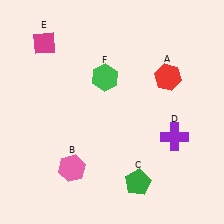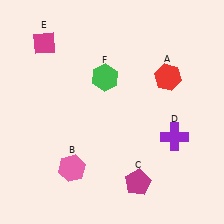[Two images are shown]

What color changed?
The pentagon (C) changed from green in Image 1 to magenta in Image 2.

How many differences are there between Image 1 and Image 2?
There is 1 difference between the two images.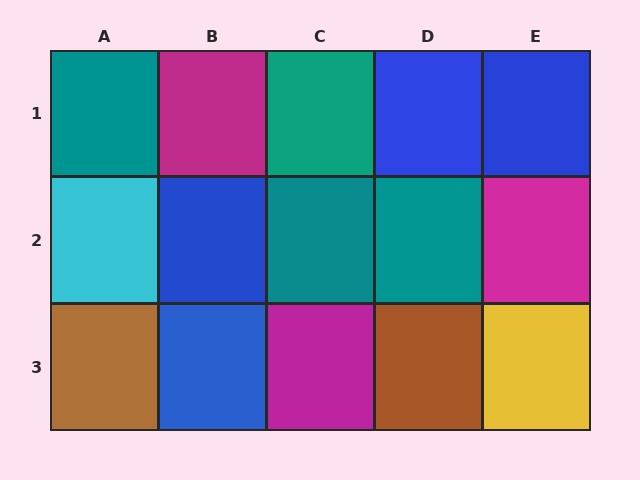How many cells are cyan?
1 cell is cyan.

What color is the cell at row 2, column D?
Teal.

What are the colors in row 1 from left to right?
Teal, magenta, teal, blue, blue.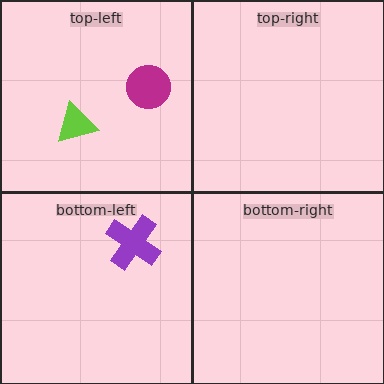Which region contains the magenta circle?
The top-left region.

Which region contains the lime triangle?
The top-left region.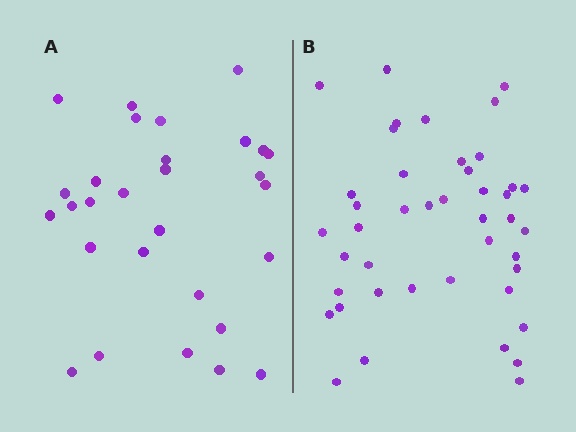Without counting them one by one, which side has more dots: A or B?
Region B (the right region) has more dots.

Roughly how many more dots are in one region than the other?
Region B has approximately 15 more dots than region A.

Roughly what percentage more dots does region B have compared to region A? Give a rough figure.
About 50% more.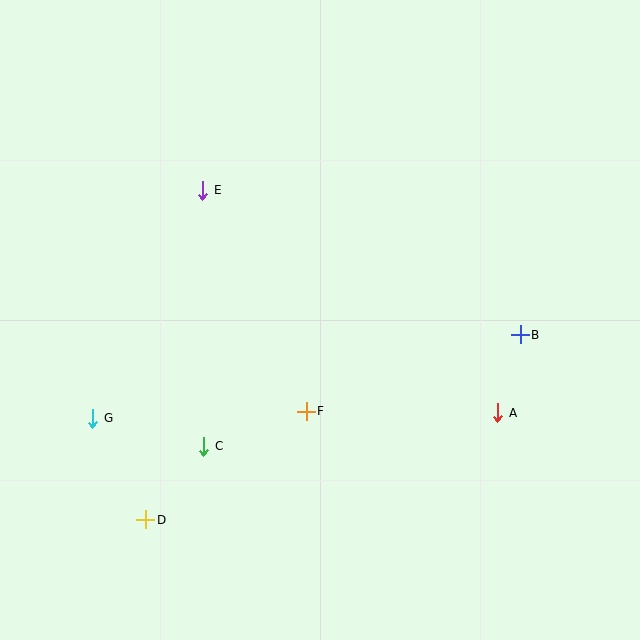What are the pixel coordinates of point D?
Point D is at (146, 520).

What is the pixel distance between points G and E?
The distance between G and E is 253 pixels.